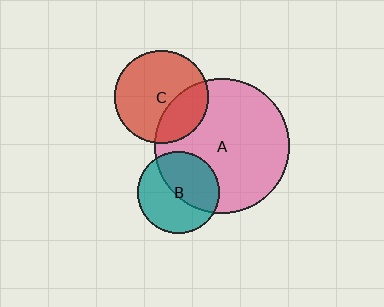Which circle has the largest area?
Circle A (pink).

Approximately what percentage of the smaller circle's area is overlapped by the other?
Approximately 50%.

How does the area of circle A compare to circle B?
Approximately 2.7 times.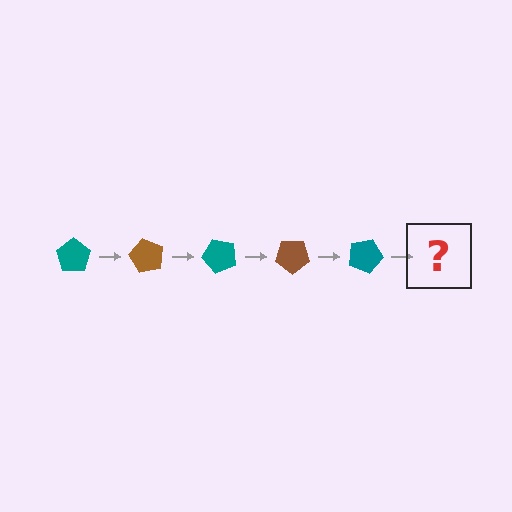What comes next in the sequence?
The next element should be a brown pentagon, rotated 300 degrees from the start.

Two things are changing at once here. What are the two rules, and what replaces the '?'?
The two rules are that it rotates 60 degrees each step and the color cycles through teal and brown. The '?' should be a brown pentagon, rotated 300 degrees from the start.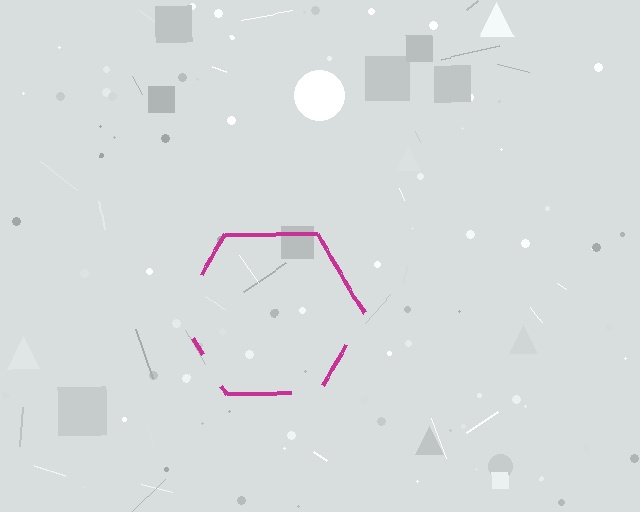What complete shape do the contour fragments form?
The contour fragments form a hexagon.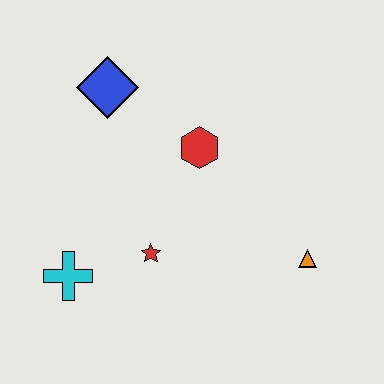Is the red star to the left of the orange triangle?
Yes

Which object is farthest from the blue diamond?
The orange triangle is farthest from the blue diamond.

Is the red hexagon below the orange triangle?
No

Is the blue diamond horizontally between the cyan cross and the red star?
Yes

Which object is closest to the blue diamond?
The red hexagon is closest to the blue diamond.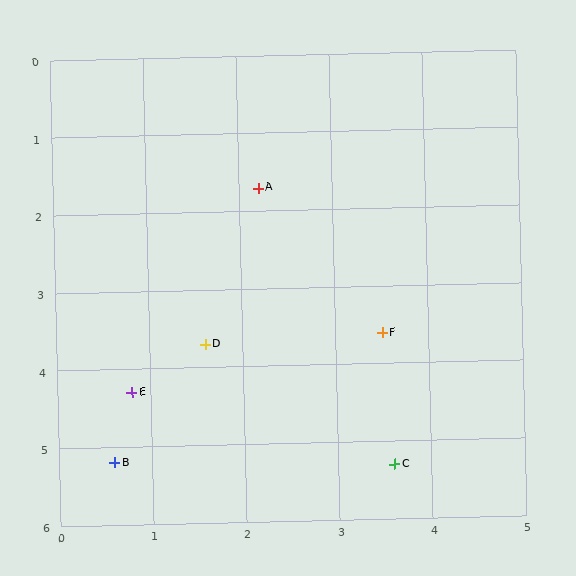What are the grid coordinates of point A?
Point A is at approximately (2.2, 1.7).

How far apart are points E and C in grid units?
Points E and C are about 3.0 grid units apart.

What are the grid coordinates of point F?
Point F is at approximately (3.5, 3.6).